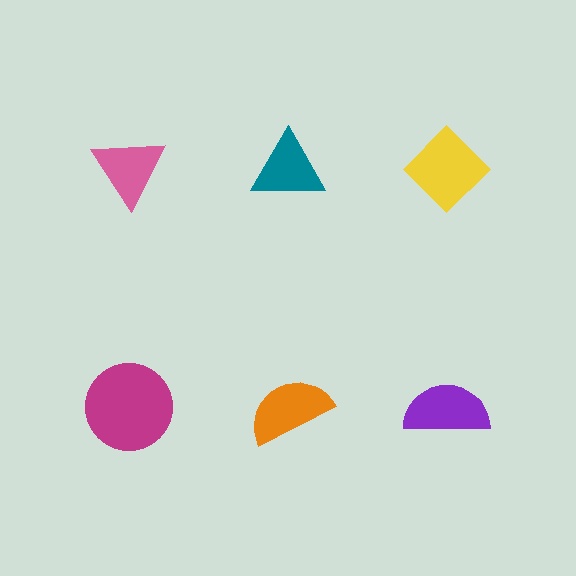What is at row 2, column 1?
A magenta circle.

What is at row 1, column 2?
A teal triangle.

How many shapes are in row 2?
3 shapes.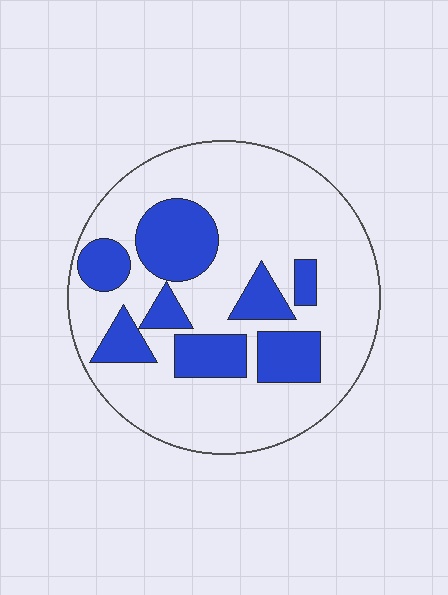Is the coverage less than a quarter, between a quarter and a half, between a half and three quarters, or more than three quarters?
Between a quarter and a half.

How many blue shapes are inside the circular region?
8.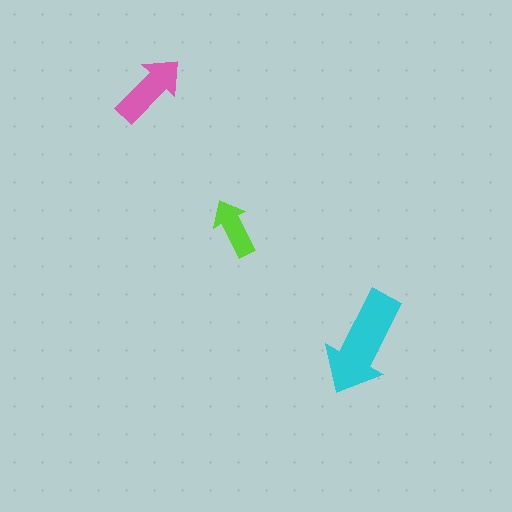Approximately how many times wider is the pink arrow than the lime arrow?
About 1.5 times wider.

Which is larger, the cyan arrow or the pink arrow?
The cyan one.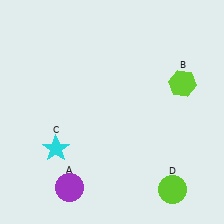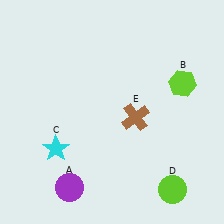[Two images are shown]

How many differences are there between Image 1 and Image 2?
There is 1 difference between the two images.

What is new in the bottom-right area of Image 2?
A brown cross (E) was added in the bottom-right area of Image 2.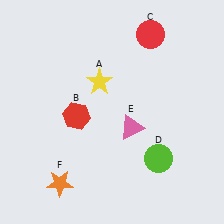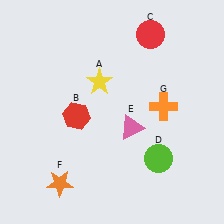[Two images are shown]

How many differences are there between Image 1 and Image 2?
There is 1 difference between the two images.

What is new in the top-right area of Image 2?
An orange cross (G) was added in the top-right area of Image 2.